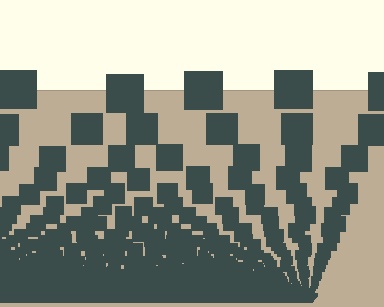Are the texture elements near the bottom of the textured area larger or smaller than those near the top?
Smaller. The gradient is inverted — elements near the bottom are smaller and denser.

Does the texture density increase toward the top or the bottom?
Density increases toward the bottom.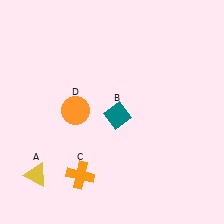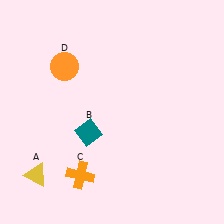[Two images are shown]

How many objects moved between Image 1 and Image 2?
2 objects moved between the two images.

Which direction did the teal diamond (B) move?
The teal diamond (B) moved left.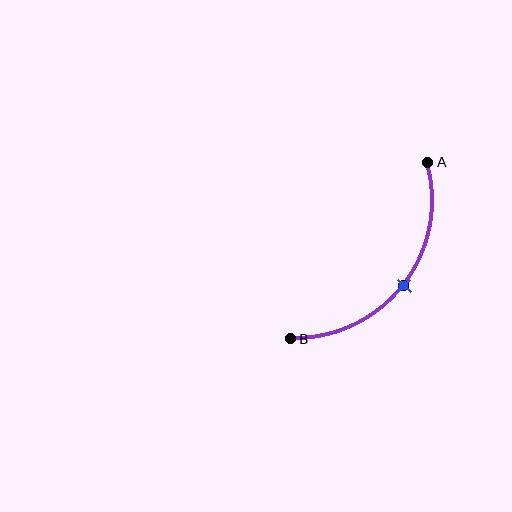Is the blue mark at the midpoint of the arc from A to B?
Yes. The blue mark lies on the arc at equal arc-length from both A and B — it is the arc midpoint.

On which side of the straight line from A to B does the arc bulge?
The arc bulges below and to the right of the straight line connecting A and B.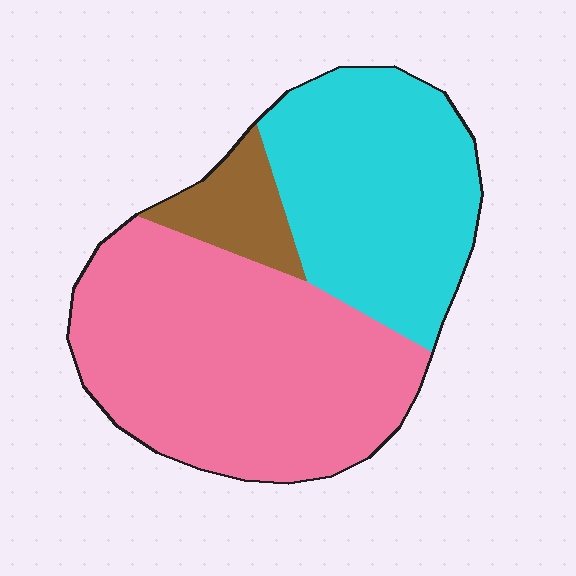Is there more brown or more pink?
Pink.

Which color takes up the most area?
Pink, at roughly 55%.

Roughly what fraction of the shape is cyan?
Cyan takes up about three eighths (3/8) of the shape.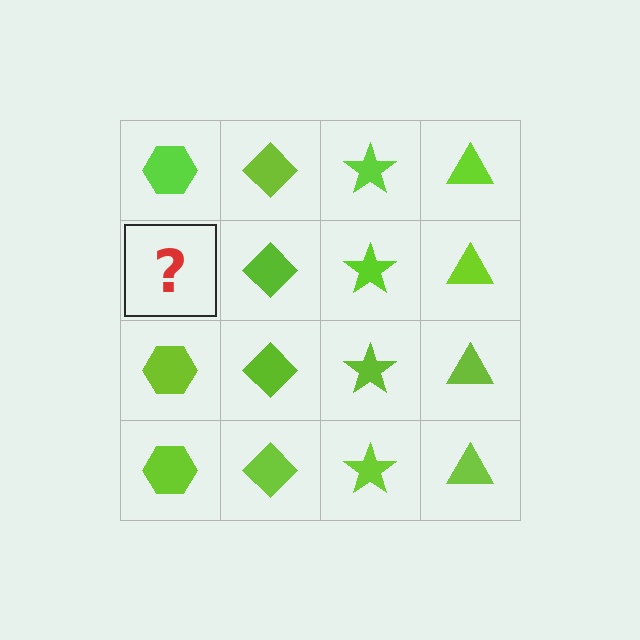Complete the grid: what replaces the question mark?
The question mark should be replaced with a lime hexagon.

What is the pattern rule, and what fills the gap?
The rule is that each column has a consistent shape. The gap should be filled with a lime hexagon.